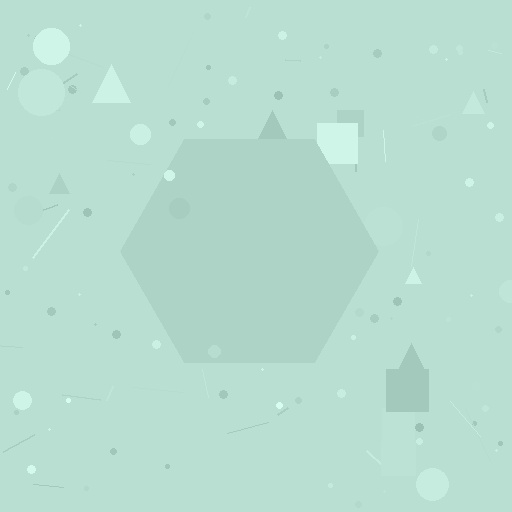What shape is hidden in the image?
A hexagon is hidden in the image.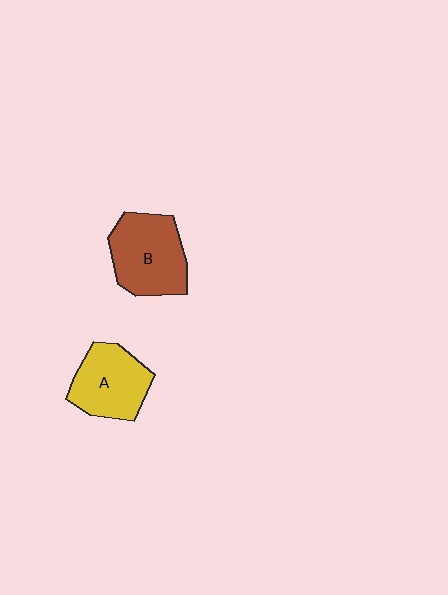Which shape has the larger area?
Shape B (brown).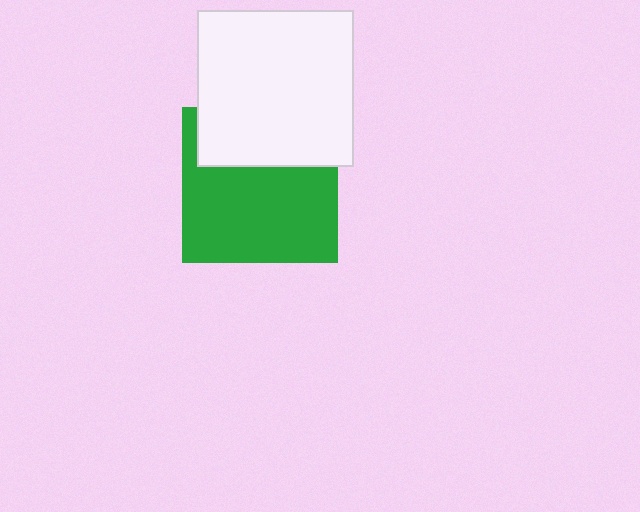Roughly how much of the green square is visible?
Most of it is visible (roughly 65%).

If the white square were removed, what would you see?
You would see the complete green square.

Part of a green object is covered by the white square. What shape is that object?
It is a square.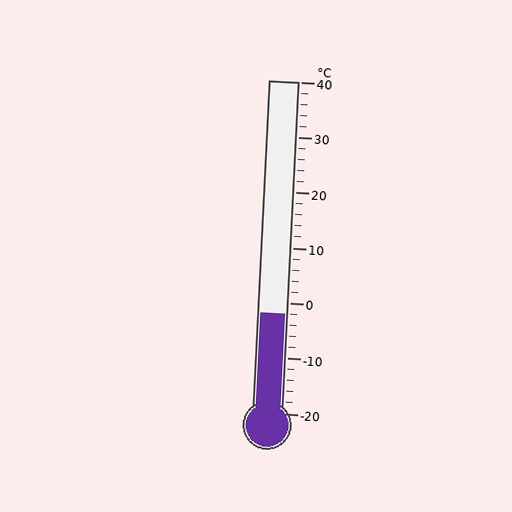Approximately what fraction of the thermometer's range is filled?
The thermometer is filled to approximately 30% of its range.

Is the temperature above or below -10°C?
The temperature is above -10°C.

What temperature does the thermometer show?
The thermometer shows approximately -2°C.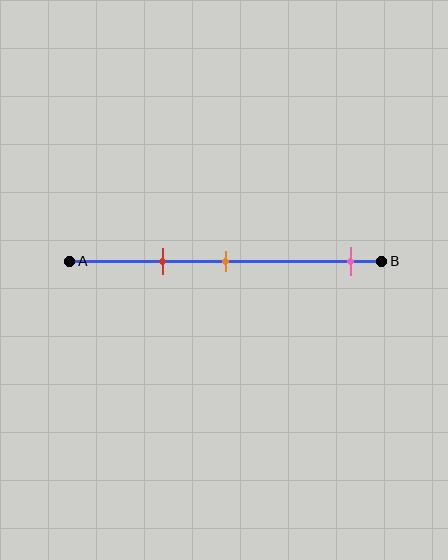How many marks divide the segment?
There are 3 marks dividing the segment.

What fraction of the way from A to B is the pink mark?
The pink mark is approximately 90% (0.9) of the way from A to B.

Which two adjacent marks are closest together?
The red and orange marks are the closest adjacent pair.